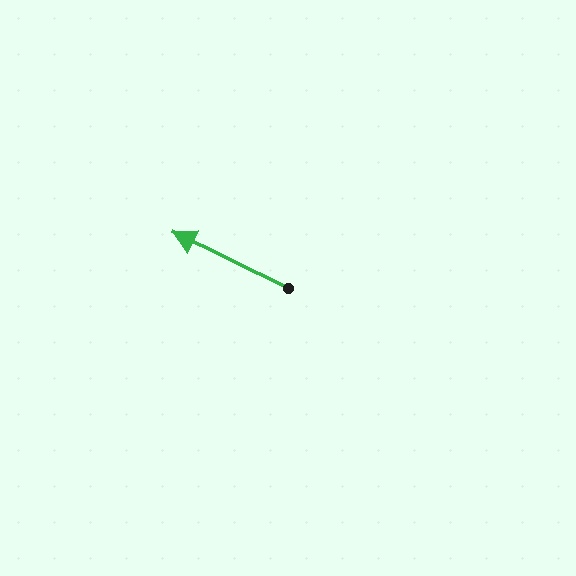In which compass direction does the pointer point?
Northwest.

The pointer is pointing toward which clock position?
Roughly 10 o'clock.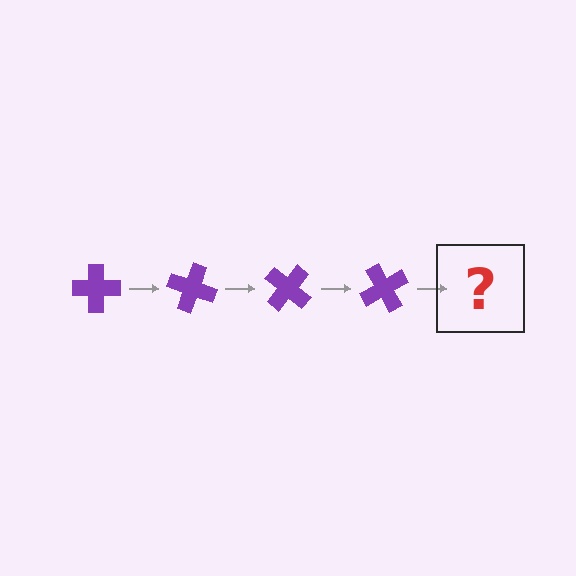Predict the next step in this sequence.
The next step is a purple cross rotated 80 degrees.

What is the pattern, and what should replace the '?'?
The pattern is that the cross rotates 20 degrees each step. The '?' should be a purple cross rotated 80 degrees.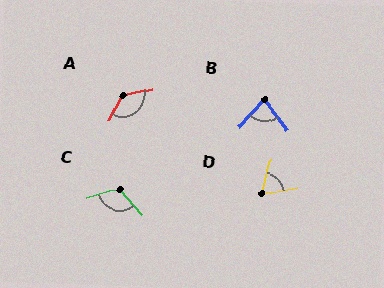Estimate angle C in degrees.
Approximately 112 degrees.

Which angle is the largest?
A, at approximately 129 degrees.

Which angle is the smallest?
D, at approximately 66 degrees.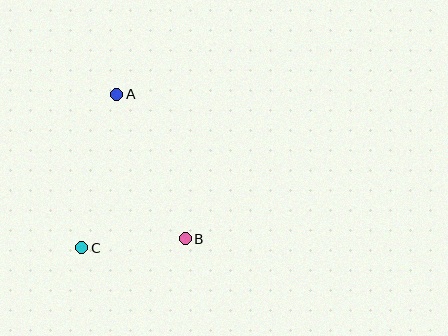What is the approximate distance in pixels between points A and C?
The distance between A and C is approximately 157 pixels.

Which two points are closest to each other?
Points B and C are closest to each other.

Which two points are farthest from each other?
Points A and B are farthest from each other.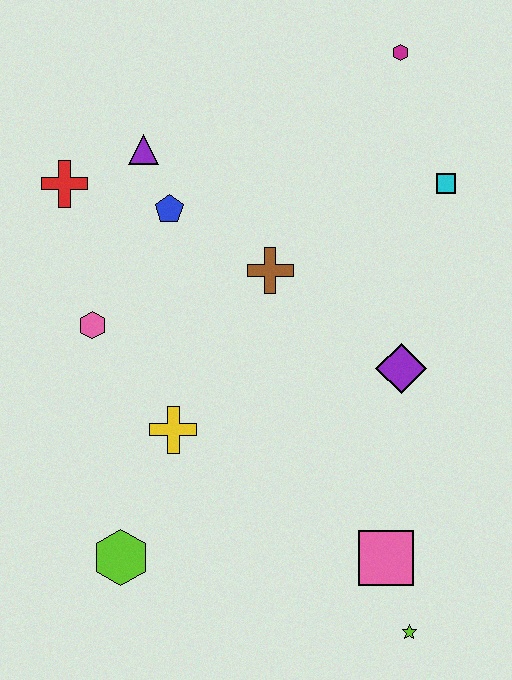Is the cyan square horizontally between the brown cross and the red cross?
No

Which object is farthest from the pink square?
The magenta hexagon is farthest from the pink square.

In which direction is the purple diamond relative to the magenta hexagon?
The purple diamond is below the magenta hexagon.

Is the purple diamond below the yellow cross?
No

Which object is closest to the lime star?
The pink square is closest to the lime star.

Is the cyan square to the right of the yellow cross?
Yes